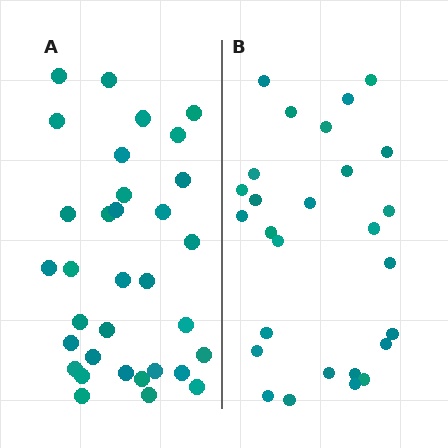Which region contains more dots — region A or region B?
Region A (the left region) has more dots.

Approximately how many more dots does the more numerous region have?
Region A has about 6 more dots than region B.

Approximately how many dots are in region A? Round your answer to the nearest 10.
About 30 dots. (The exact count is 33, which rounds to 30.)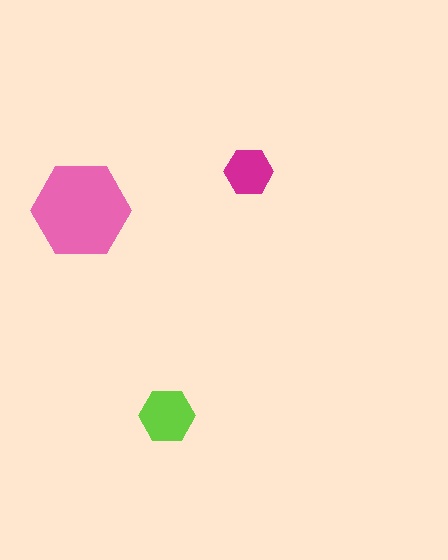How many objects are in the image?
There are 3 objects in the image.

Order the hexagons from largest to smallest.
the pink one, the lime one, the magenta one.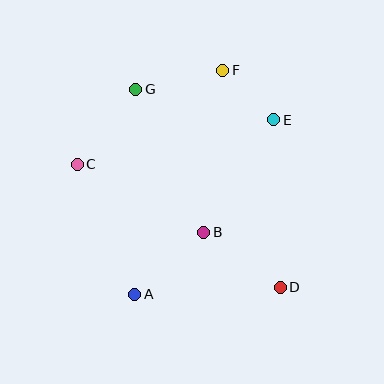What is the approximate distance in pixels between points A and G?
The distance between A and G is approximately 205 pixels.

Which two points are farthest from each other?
Points D and G are farthest from each other.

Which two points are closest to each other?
Points E and F are closest to each other.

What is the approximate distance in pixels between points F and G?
The distance between F and G is approximately 89 pixels.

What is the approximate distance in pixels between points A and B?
The distance between A and B is approximately 92 pixels.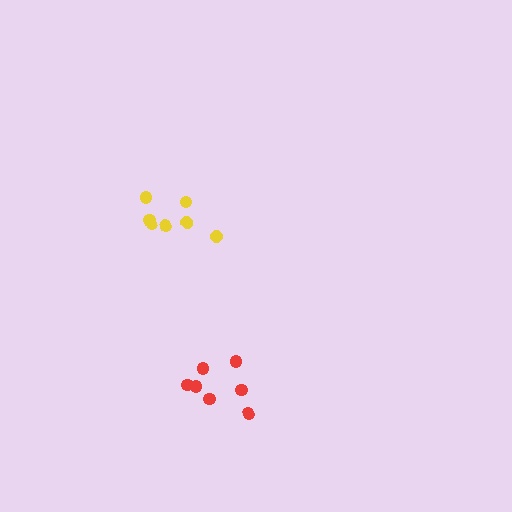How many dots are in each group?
Group 1: 7 dots, Group 2: 7 dots (14 total).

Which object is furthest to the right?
The red cluster is rightmost.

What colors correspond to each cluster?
The clusters are colored: red, yellow.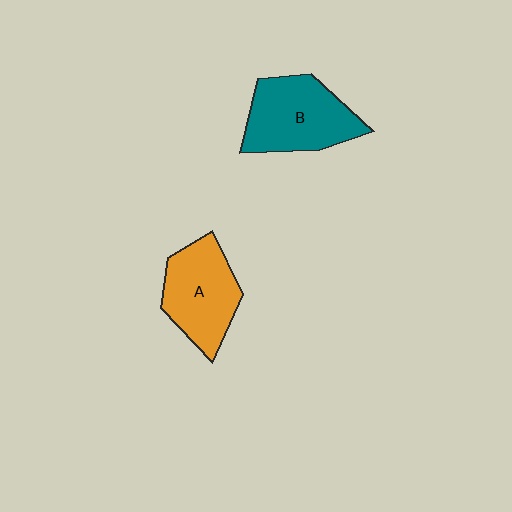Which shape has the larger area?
Shape B (teal).